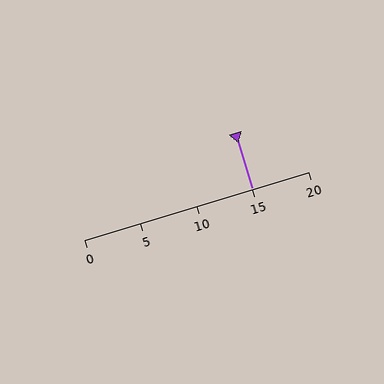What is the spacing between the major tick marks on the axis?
The major ticks are spaced 5 apart.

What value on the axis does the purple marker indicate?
The marker indicates approximately 15.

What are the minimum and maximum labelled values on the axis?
The axis runs from 0 to 20.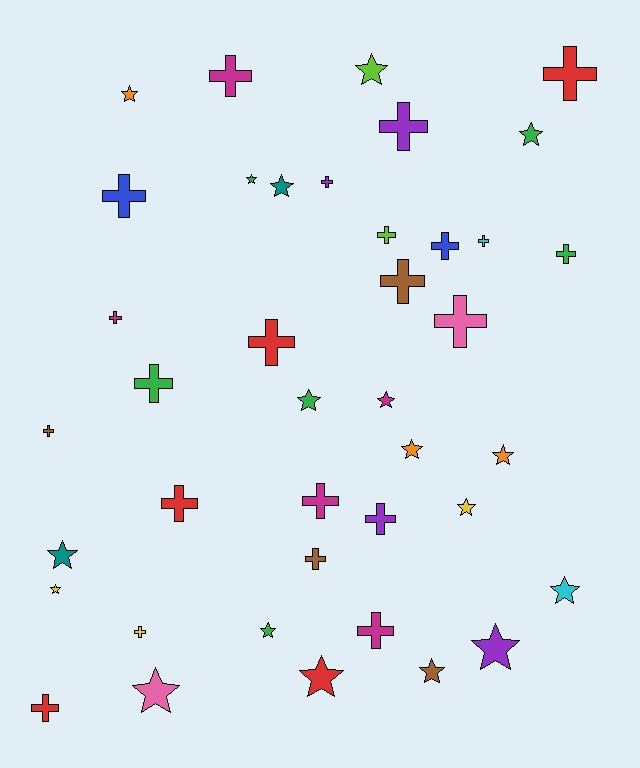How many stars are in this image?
There are 18 stars.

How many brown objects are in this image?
There are 4 brown objects.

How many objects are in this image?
There are 40 objects.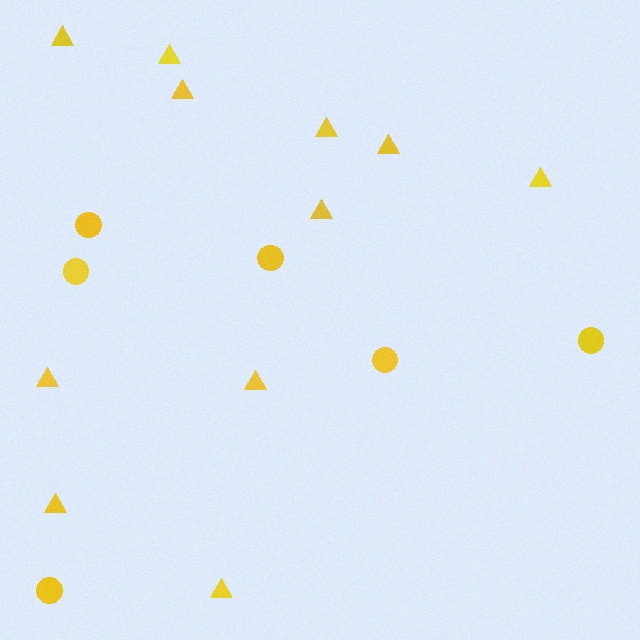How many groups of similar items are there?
There are 2 groups: one group of triangles (11) and one group of circles (6).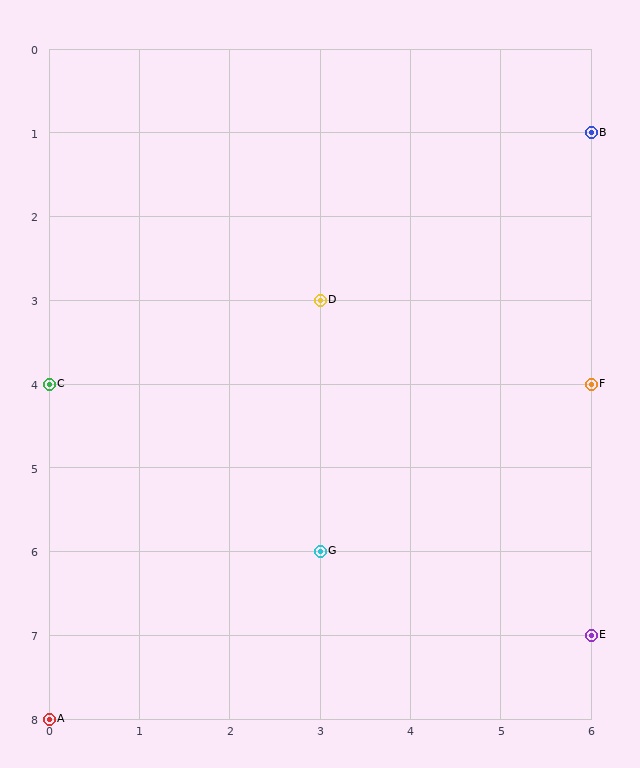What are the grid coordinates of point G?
Point G is at grid coordinates (3, 6).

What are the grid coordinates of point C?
Point C is at grid coordinates (0, 4).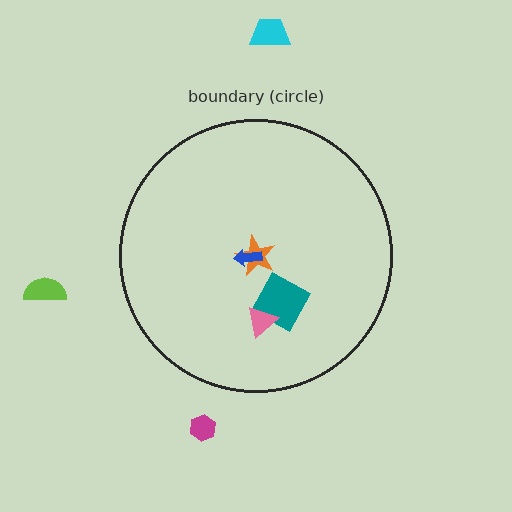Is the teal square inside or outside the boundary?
Inside.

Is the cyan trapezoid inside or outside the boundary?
Outside.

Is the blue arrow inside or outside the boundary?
Inside.